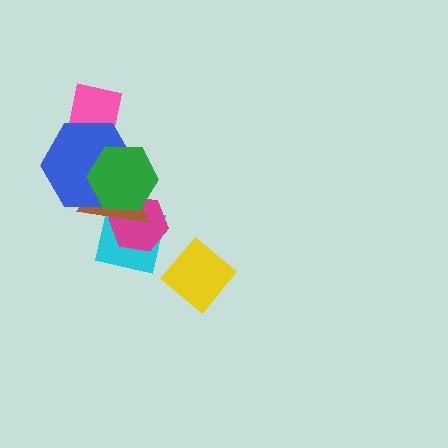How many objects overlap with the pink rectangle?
2 objects overlap with the pink rectangle.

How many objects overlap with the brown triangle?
4 objects overlap with the brown triangle.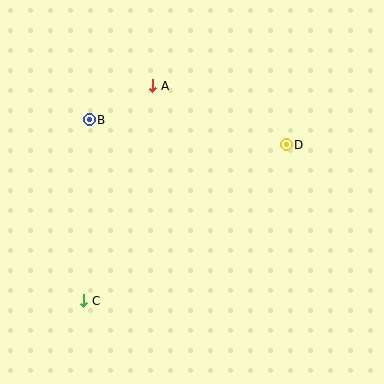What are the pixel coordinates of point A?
Point A is at (153, 86).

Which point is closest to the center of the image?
Point D at (286, 145) is closest to the center.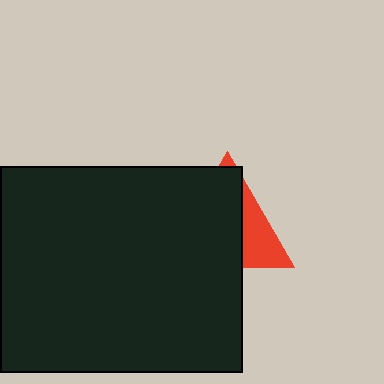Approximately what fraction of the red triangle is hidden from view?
Roughly 70% of the red triangle is hidden behind the black rectangle.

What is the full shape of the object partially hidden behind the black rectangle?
The partially hidden object is a red triangle.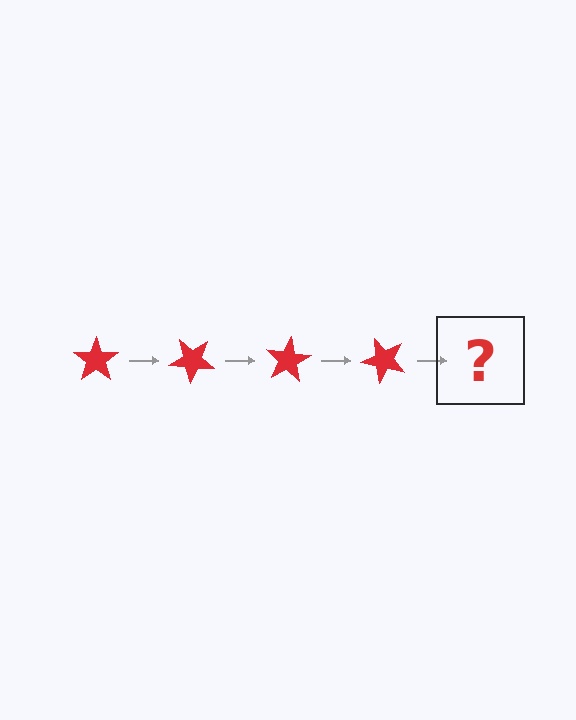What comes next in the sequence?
The next element should be a red star rotated 160 degrees.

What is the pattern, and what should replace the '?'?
The pattern is that the star rotates 40 degrees each step. The '?' should be a red star rotated 160 degrees.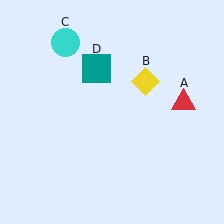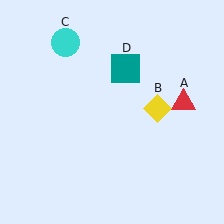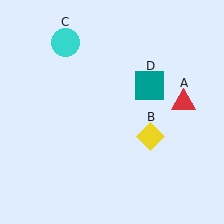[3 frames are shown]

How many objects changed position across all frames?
2 objects changed position: yellow diamond (object B), teal square (object D).